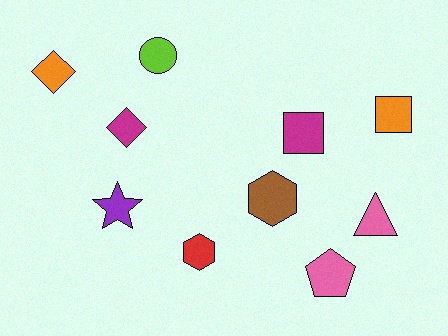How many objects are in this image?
There are 10 objects.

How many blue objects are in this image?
There are no blue objects.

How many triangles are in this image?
There is 1 triangle.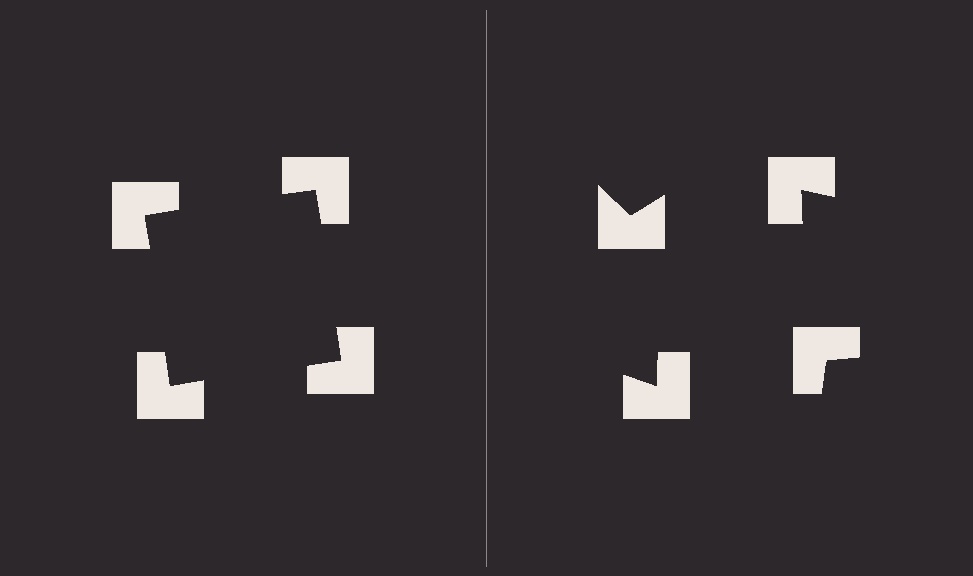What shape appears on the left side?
An illusory square.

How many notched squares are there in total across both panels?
8 — 4 on each side.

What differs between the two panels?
The notched squares are positioned identically on both sides; only the wedge orientations differ. On the left they align to a square; on the right they are misaligned.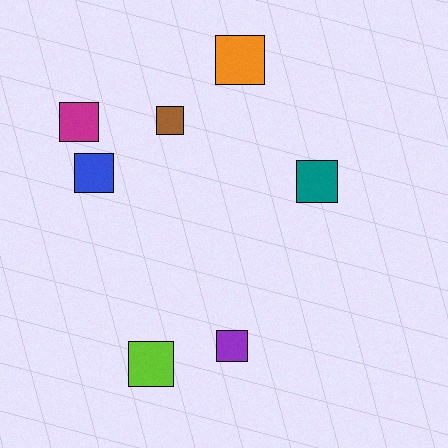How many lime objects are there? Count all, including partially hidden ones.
There is 1 lime object.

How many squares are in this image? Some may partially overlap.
There are 7 squares.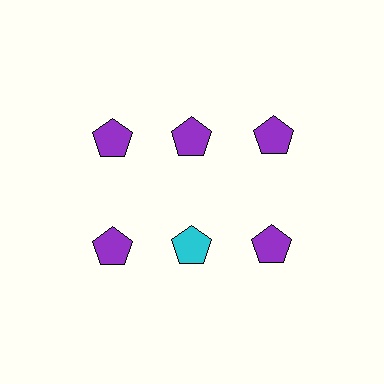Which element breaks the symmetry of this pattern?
The cyan pentagon in the second row, second from left column breaks the symmetry. All other shapes are purple pentagons.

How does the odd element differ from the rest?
It has a different color: cyan instead of purple.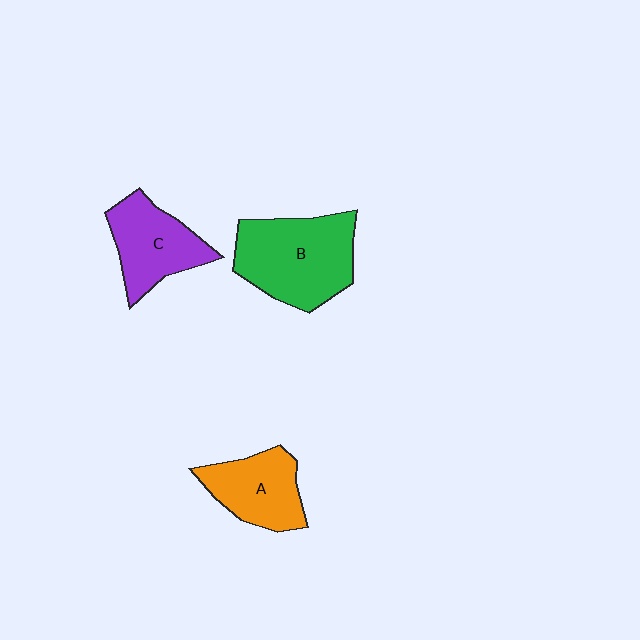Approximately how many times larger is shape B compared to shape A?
Approximately 1.5 times.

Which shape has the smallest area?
Shape A (orange).